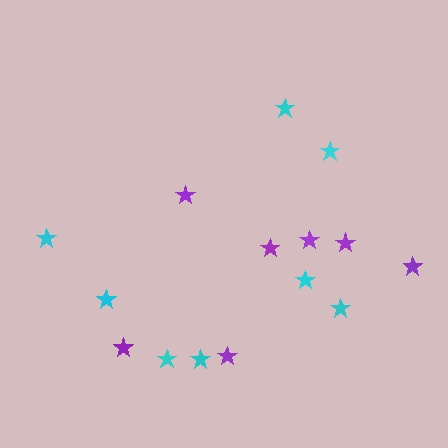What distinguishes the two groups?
There are 2 groups: one group of purple stars (7) and one group of cyan stars (8).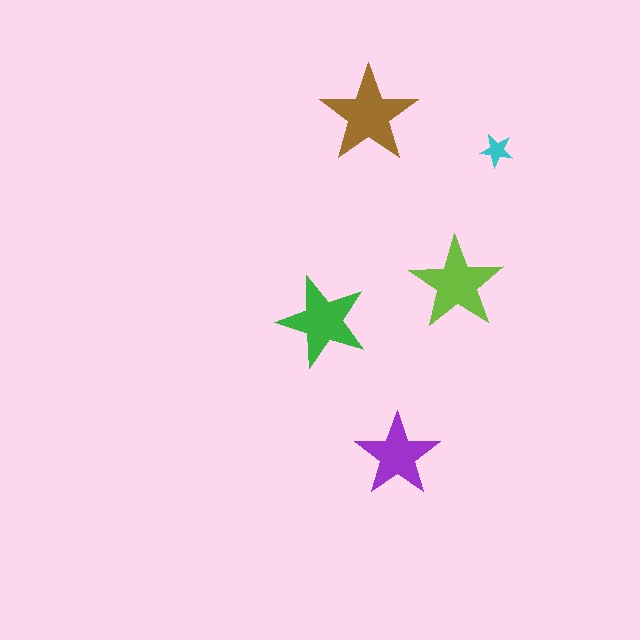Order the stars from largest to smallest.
the brown one, the lime one, the green one, the purple one, the cyan one.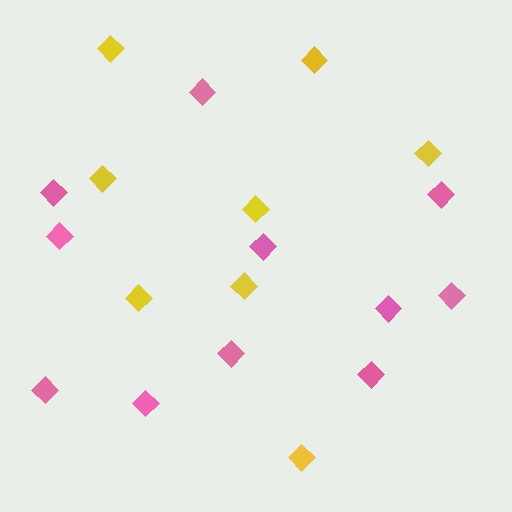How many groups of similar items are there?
There are 2 groups: one group of yellow diamonds (8) and one group of pink diamonds (11).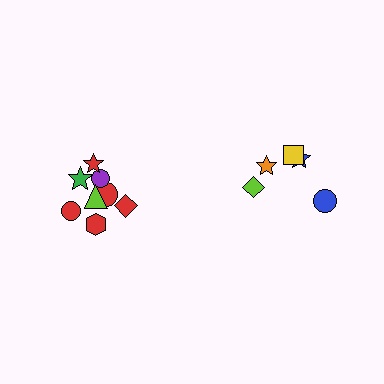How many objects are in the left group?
There are 8 objects.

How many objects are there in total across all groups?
There are 13 objects.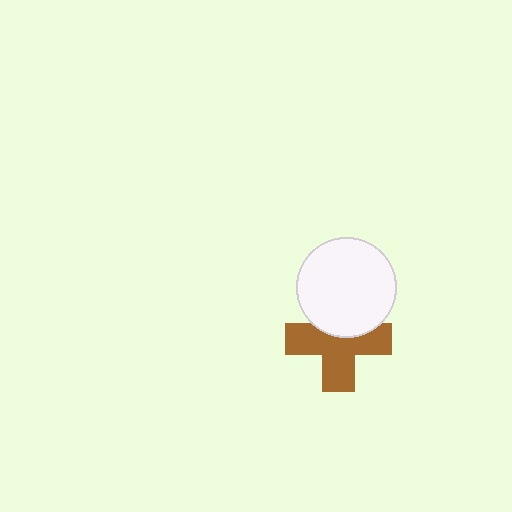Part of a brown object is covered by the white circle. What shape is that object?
It is a cross.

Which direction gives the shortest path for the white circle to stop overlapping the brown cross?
Moving up gives the shortest separation.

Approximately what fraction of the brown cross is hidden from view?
Roughly 34% of the brown cross is hidden behind the white circle.